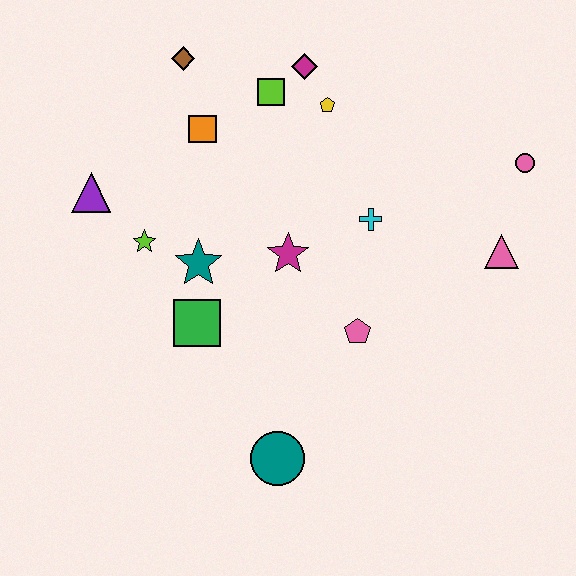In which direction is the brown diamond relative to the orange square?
The brown diamond is above the orange square.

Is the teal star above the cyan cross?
No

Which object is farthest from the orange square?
The teal circle is farthest from the orange square.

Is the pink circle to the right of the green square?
Yes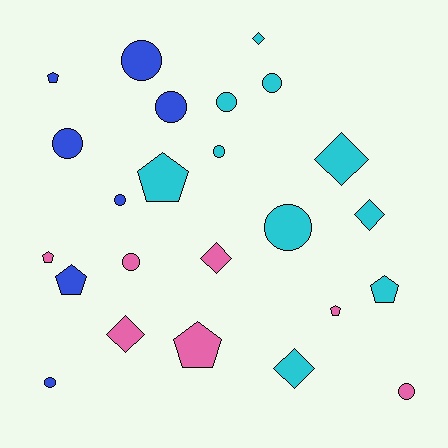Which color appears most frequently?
Cyan, with 10 objects.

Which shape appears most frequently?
Circle, with 11 objects.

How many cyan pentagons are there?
There are 2 cyan pentagons.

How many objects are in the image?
There are 24 objects.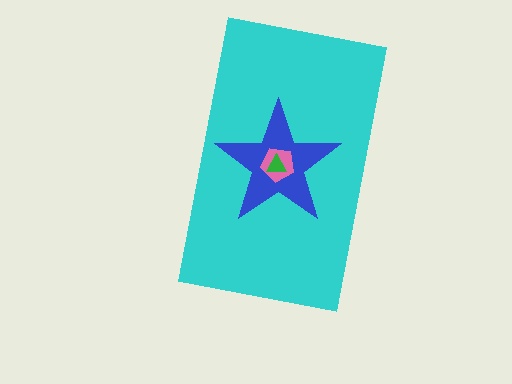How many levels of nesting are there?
4.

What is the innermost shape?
The green triangle.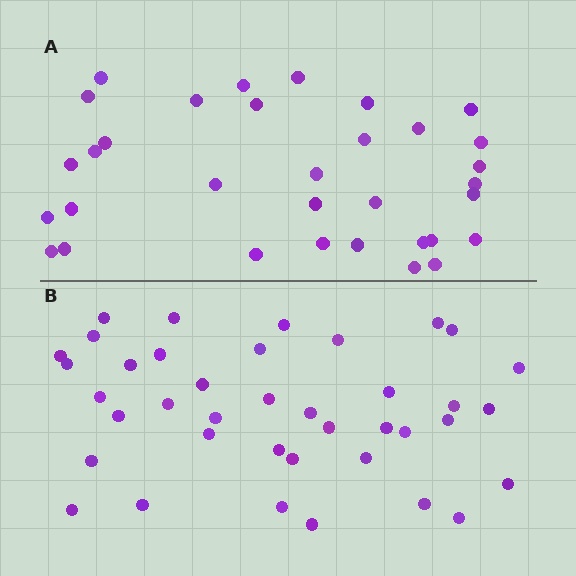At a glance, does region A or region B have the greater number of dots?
Region B (the bottom region) has more dots.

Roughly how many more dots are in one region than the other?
Region B has about 6 more dots than region A.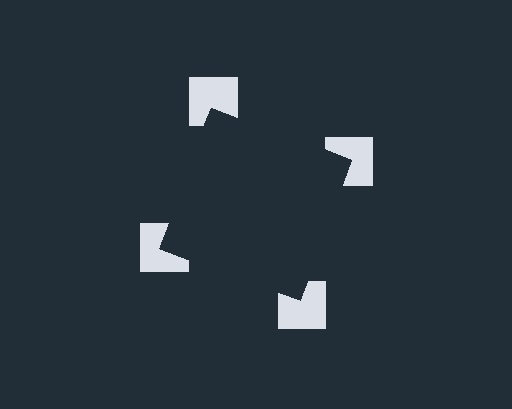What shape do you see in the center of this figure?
An illusory square — its edges are inferred from the aligned wedge cuts in the notched squares, not physically drawn.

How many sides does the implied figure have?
4 sides.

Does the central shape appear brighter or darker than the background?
It typically appears slightly darker than the background, even though no actual brightness change is drawn.